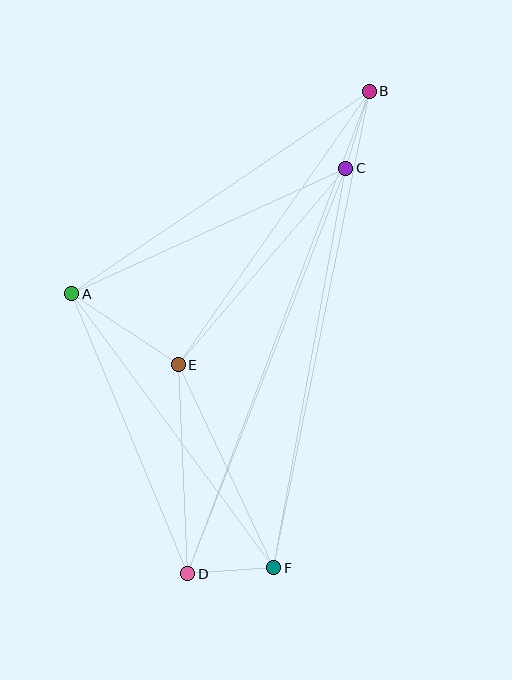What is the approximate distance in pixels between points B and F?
The distance between B and F is approximately 486 pixels.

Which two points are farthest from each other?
Points B and D are farthest from each other.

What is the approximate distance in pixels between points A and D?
The distance between A and D is approximately 303 pixels.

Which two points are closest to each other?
Points B and C are closest to each other.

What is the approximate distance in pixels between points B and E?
The distance between B and E is approximately 333 pixels.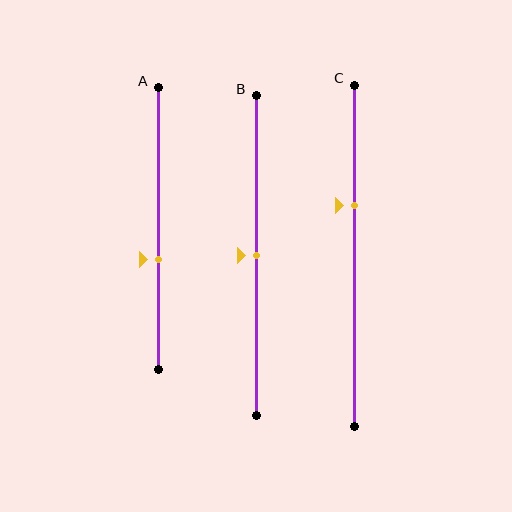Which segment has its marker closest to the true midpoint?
Segment B has its marker closest to the true midpoint.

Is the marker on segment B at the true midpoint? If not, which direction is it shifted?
Yes, the marker on segment B is at the true midpoint.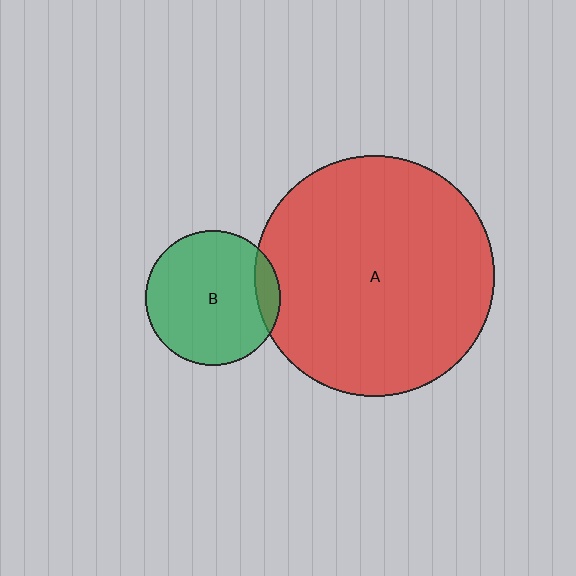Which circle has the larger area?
Circle A (red).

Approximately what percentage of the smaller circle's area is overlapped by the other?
Approximately 10%.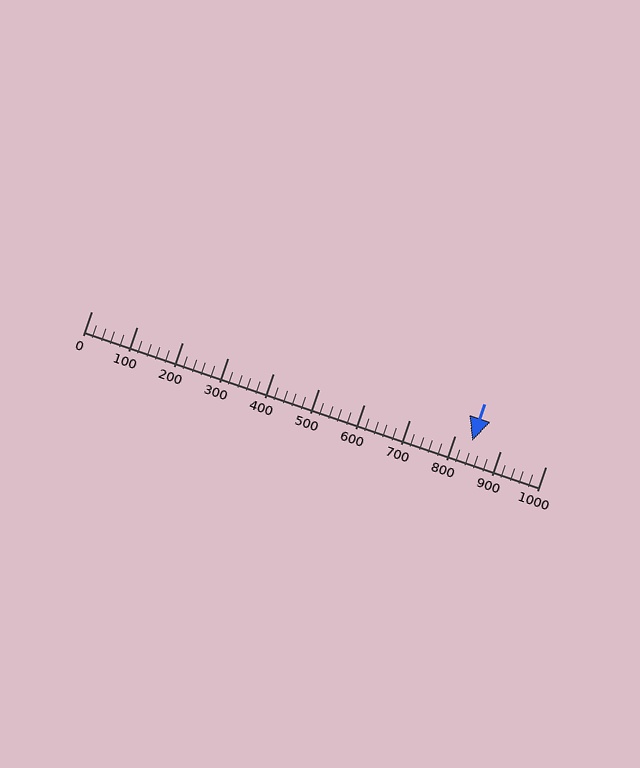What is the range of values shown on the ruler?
The ruler shows values from 0 to 1000.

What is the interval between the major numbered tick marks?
The major tick marks are spaced 100 units apart.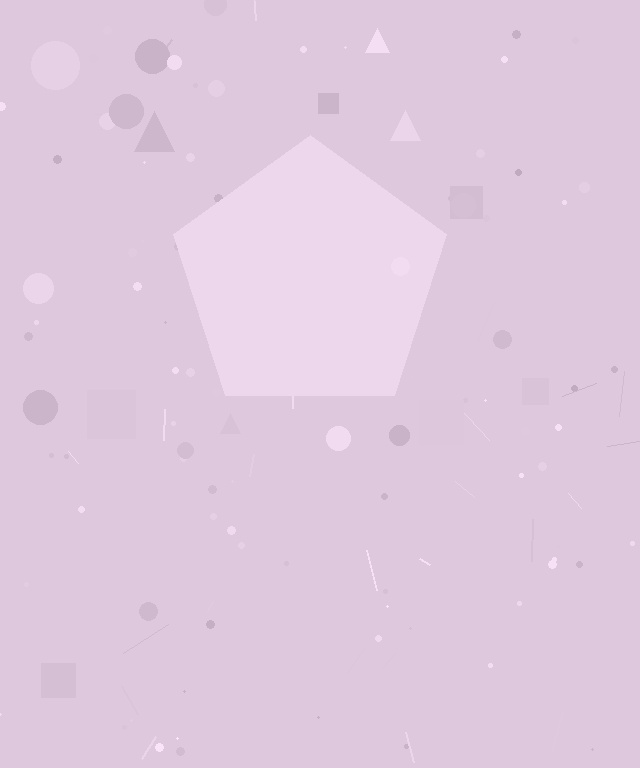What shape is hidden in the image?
A pentagon is hidden in the image.